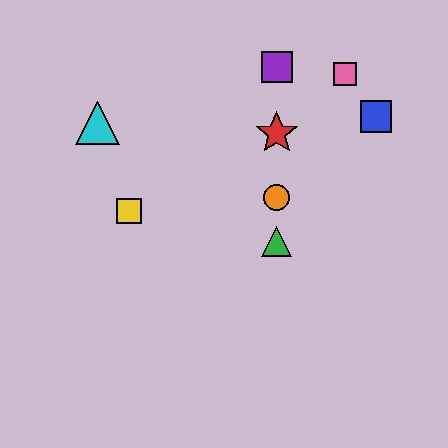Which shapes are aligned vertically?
The red star, the green triangle, the purple square, the orange circle are aligned vertically.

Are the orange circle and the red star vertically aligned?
Yes, both are at x≈277.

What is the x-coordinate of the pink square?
The pink square is at x≈345.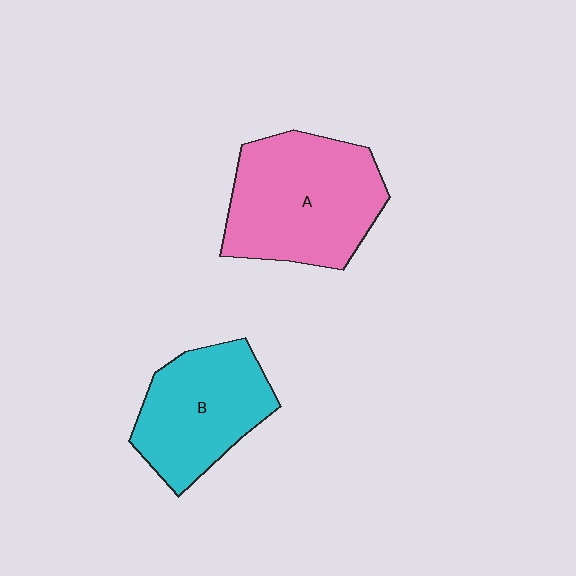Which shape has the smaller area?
Shape B (cyan).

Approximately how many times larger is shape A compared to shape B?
Approximately 1.3 times.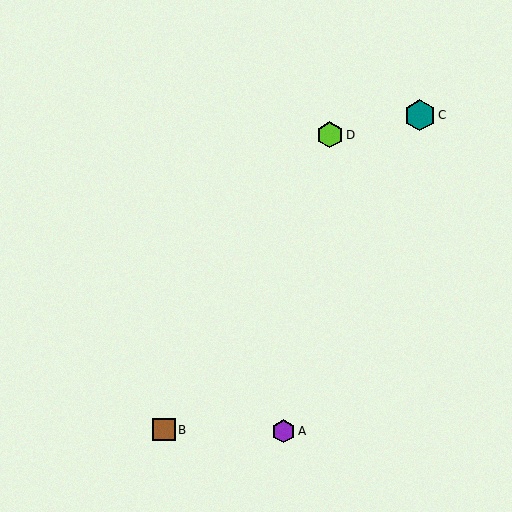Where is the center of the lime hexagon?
The center of the lime hexagon is at (330, 135).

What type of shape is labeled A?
Shape A is a purple hexagon.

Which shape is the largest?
The teal hexagon (labeled C) is the largest.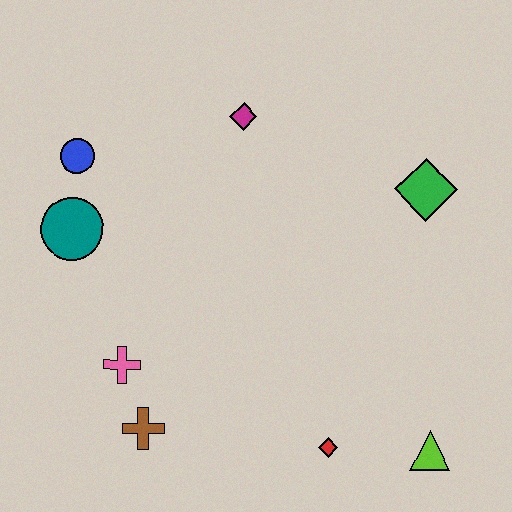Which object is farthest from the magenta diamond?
The lime triangle is farthest from the magenta diamond.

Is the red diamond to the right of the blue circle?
Yes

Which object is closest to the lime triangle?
The red diamond is closest to the lime triangle.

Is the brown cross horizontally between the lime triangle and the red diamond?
No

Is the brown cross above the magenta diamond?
No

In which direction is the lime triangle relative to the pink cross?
The lime triangle is to the right of the pink cross.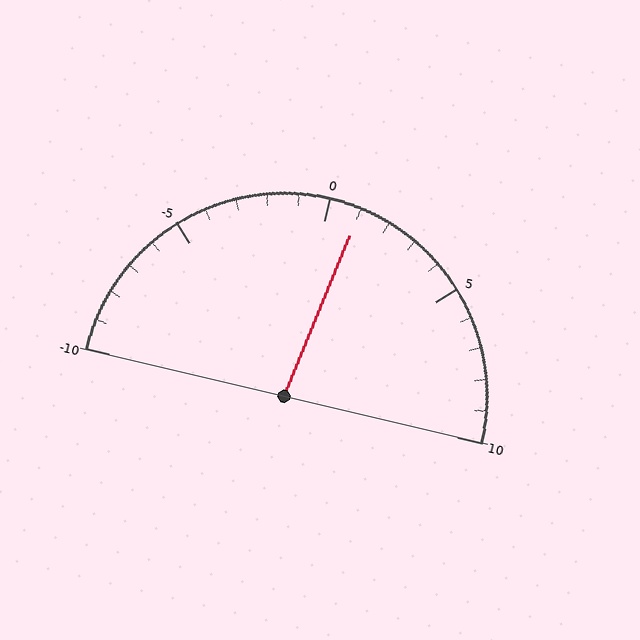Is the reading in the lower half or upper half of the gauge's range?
The reading is in the upper half of the range (-10 to 10).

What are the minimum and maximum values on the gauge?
The gauge ranges from -10 to 10.